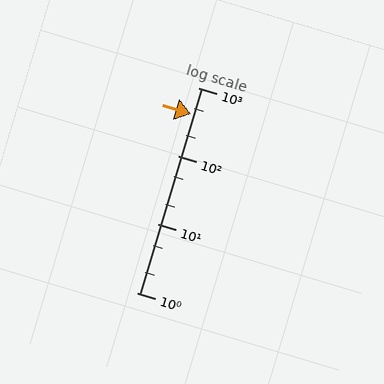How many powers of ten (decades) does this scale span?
The scale spans 3 decades, from 1 to 1000.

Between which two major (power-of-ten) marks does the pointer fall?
The pointer is between 100 and 1000.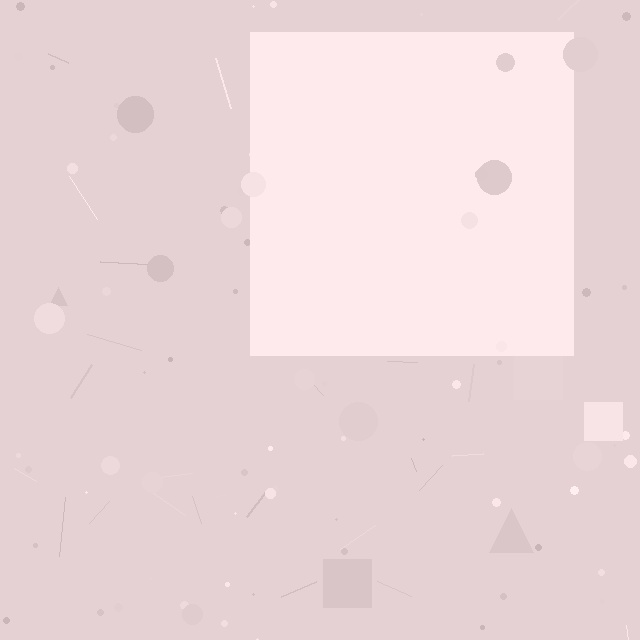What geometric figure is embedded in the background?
A square is embedded in the background.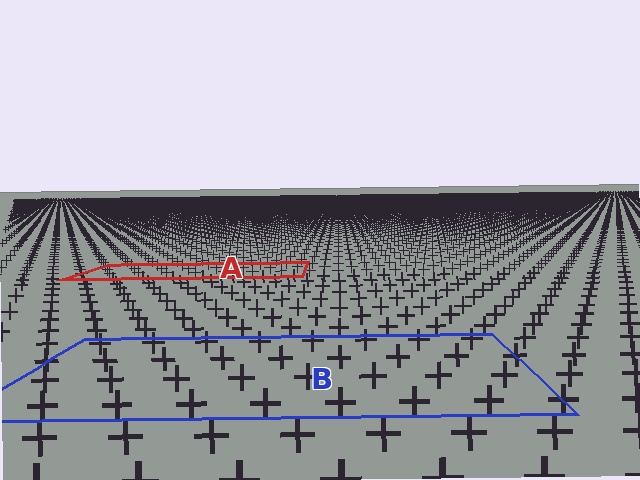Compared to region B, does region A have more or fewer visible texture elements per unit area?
Region A has more texture elements per unit area — they are packed more densely because it is farther away.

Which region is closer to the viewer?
Region B is closer. The texture elements there are larger and more spread out.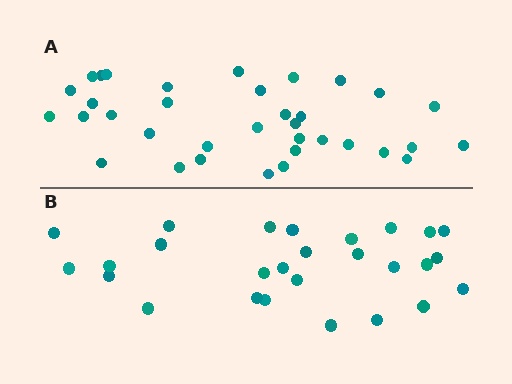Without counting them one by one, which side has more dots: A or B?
Region A (the top region) has more dots.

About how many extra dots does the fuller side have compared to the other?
Region A has roughly 8 or so more dots than region B.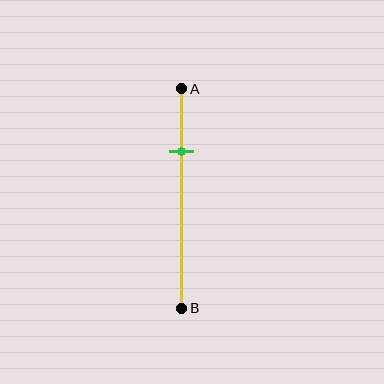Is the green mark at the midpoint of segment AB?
No, the mark is at about 30% from A, not at the 50% midpoint.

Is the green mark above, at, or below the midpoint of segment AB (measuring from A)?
The green mark is above the midpoint of segment AB.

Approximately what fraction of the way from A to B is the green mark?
The green mark is approximately 30% of the way from A to B.